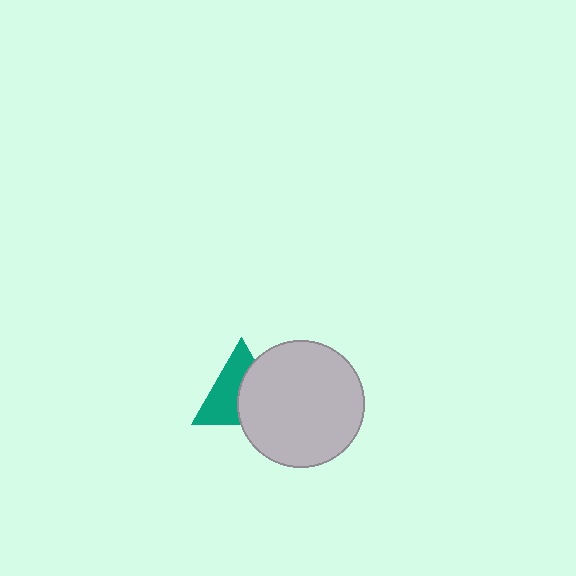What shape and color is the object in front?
The object in front is a light gray circle.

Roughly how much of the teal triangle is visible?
About half of it is visible (roughly 53%).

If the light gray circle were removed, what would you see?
You would see the complete teal triangle.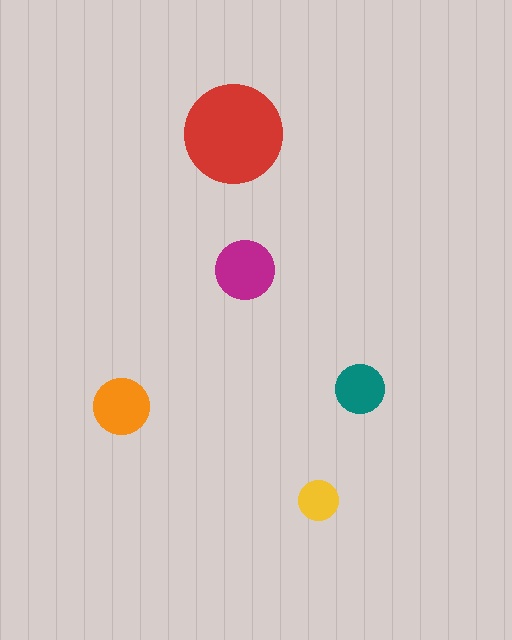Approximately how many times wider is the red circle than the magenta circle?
About 1.5 times wider.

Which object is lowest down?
The yellow circle is bottommost.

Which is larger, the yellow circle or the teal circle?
The teal one.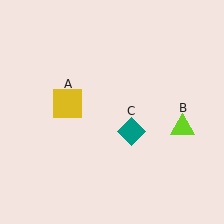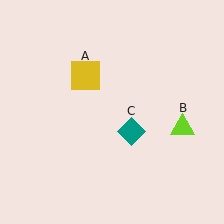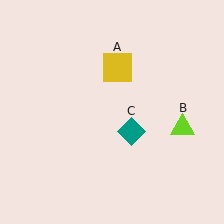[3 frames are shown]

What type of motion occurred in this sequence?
The yellow square (object A) rotated clockwise around the center of the scene.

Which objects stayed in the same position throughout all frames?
Lime triangle (object B) and teal diamond (object C) remained stationary.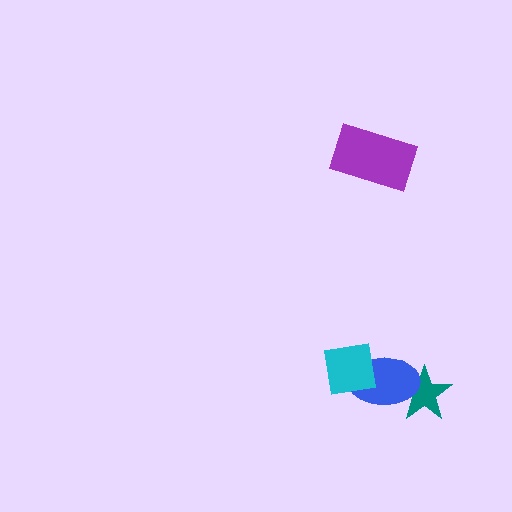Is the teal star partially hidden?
Yes, it is partially covered by another shape.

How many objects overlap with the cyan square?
1 object overlaps with the cyan square.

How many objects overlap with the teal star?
1 object overlaps with the teal star.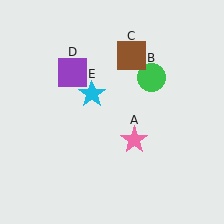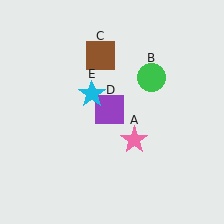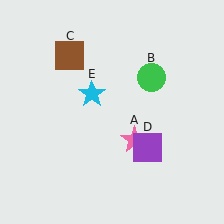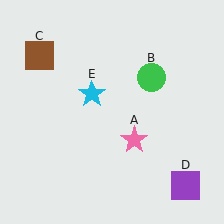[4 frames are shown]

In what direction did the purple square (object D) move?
The purple square (object D) moved down and to the right.